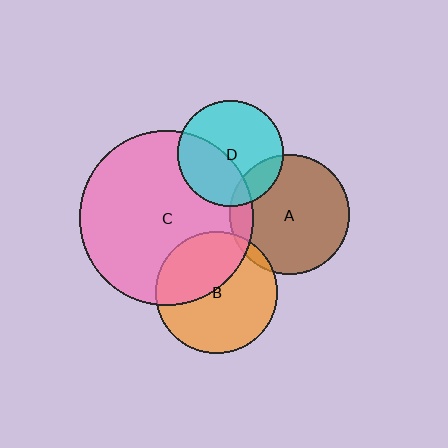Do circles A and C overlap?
Yes.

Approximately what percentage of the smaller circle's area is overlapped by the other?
Approximately 10%.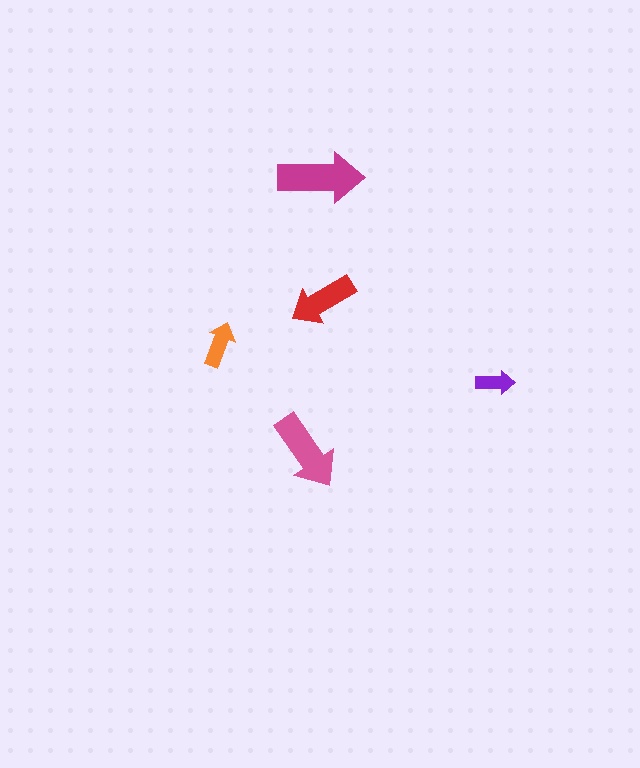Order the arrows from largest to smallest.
the magenta one, the pink one, the red one, the orange one, the purple one.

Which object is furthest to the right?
The purple arrow is rightmost.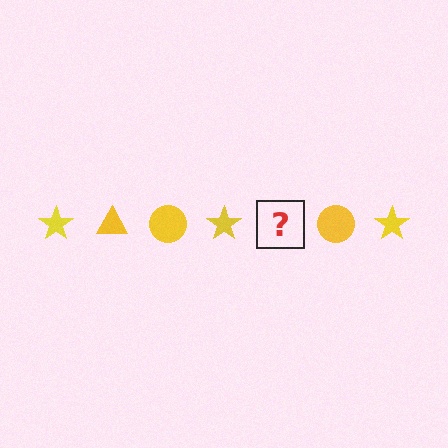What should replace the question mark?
The question mark should be replaced with a yellow triangle.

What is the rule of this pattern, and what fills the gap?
The rule is that the pattern cycles through star, triangle, circle shapes in yellow. The gap should be filled with a yellow triangle.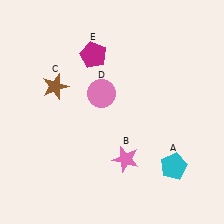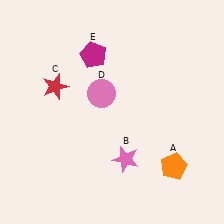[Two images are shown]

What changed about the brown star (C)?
In Image 1, C is brown. In Image 2, it changed to red.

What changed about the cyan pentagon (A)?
In Image 1, A is cyan. In Image 2, it changed to orange.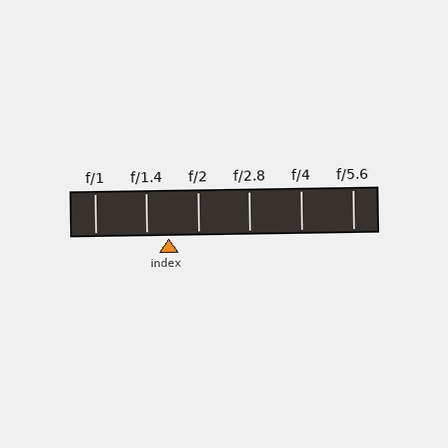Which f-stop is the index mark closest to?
The index mark is closest to f/1.4.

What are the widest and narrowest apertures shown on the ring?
The widest aperture shown is f/1 and the narrowest is f/5.6.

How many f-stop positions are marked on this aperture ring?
There are 6 f-stop positions marked.